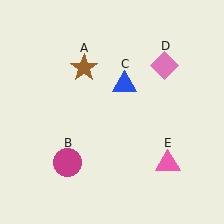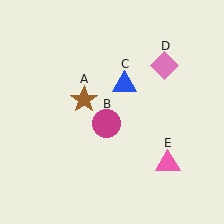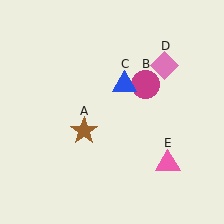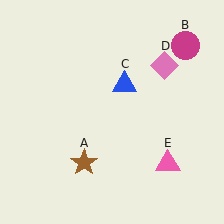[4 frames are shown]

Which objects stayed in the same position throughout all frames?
Blue triangle (object C) and pink diamond (object D) and pink triangle (object E) remained stationary.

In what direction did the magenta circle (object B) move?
The magenta circle (object B) moved up and to the right.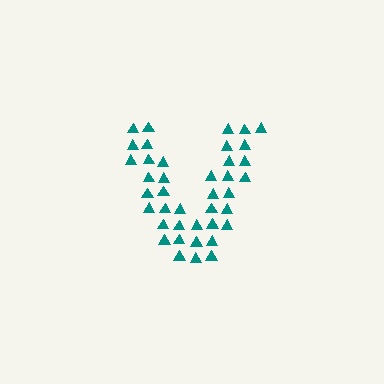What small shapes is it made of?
It is made of small triangles.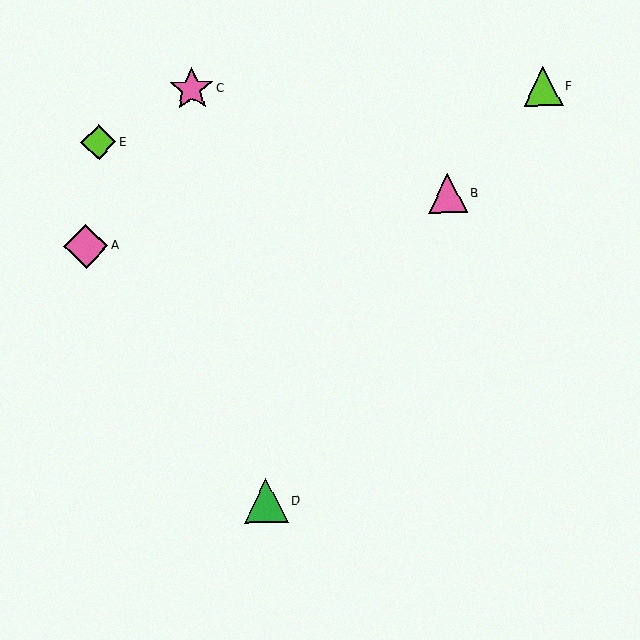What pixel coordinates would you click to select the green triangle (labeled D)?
Click at (266, 501) to select the green triangle D.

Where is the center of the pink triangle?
The center of the pink triangle is at (448, 193).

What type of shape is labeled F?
Shape F is a lime triangle.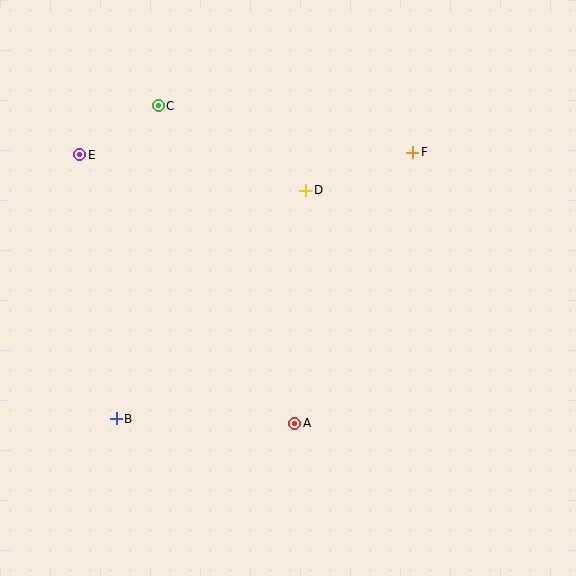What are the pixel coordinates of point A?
Point A is at (295, 423).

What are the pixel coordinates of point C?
Point C is at (158, 106).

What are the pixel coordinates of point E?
Point E is at (80, 155).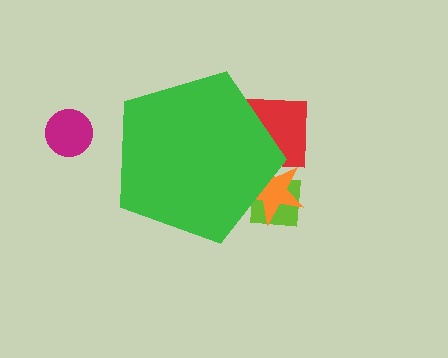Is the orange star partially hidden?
Yes, the orange star is partially hidden behind the green pentagon.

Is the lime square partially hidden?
Yes, the lime square is partially hidden behind the green pentagon.